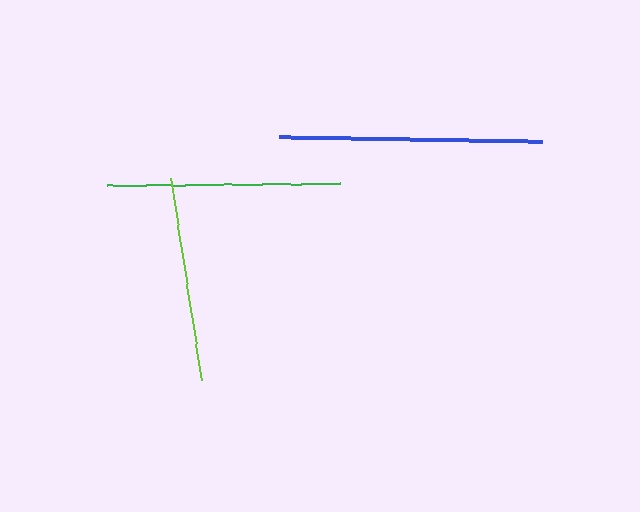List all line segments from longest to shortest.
From longest to shortest: blue, green, lime.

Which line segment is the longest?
The blue line is the longest at approximately 263 pixels.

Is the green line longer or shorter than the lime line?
The green line is longer than the lime line.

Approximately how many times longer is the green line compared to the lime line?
The green line is approximately 1.1 times the length of the lime line.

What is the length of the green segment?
The green segment is approximately 233 pixels long.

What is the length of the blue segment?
The blue segment is approximately 263 pixels long.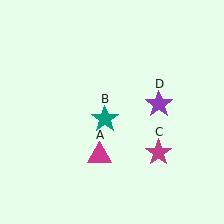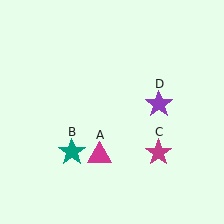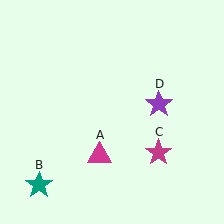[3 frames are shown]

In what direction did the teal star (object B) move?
The teal star (object B) moved down and to the left.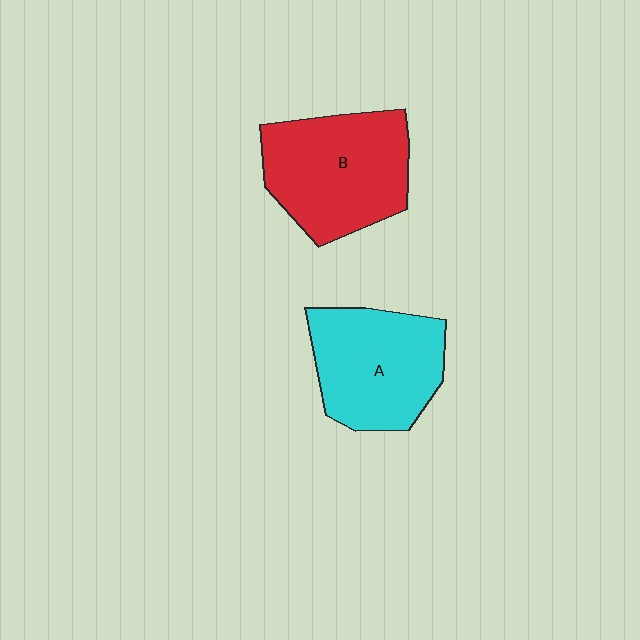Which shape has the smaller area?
Shape A (cyan).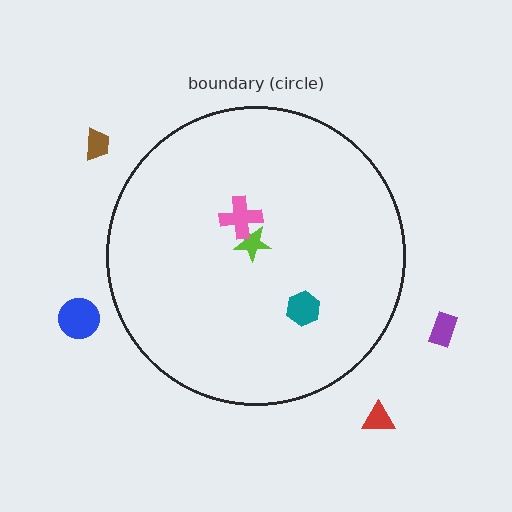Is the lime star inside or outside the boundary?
Inside.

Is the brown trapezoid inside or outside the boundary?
Outside.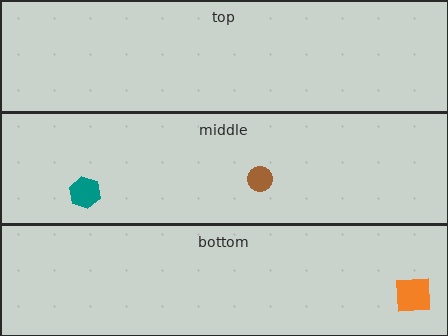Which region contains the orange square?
The bottom region.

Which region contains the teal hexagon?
The middle region.